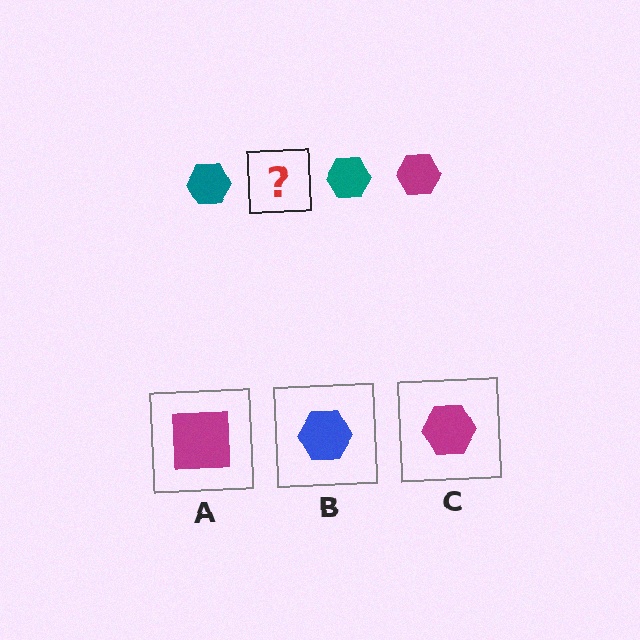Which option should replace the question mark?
Option C.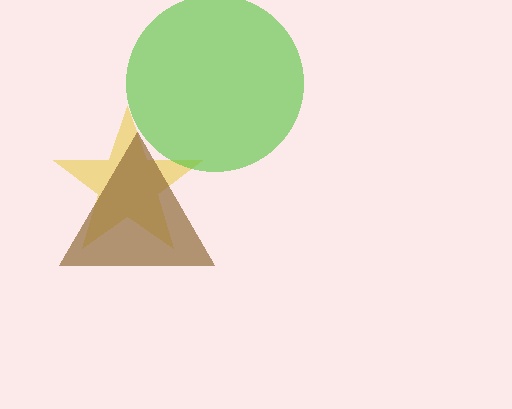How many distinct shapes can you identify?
There are 3 distinct shapes: a yellow star, a lime circle, a brown triangle.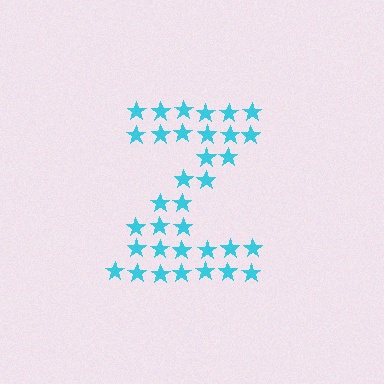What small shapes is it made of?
It is made of small stars.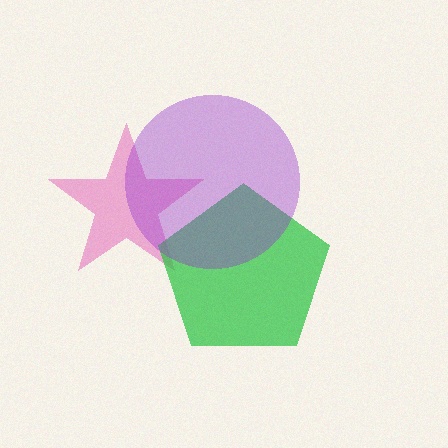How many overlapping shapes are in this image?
There are 3 overlapping shapes in the image.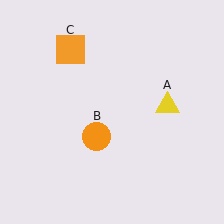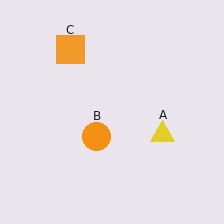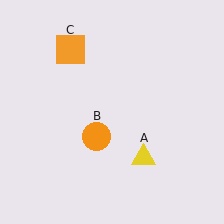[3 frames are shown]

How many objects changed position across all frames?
1 object changed position: yellow triangle (object A).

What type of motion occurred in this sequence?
The yellow triangle (object A) rotated clockwise around the center of the scene.